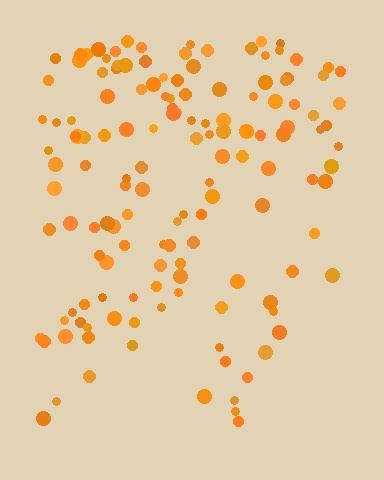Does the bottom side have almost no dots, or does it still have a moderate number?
Still a moderate number, just noticeably fewer than the top.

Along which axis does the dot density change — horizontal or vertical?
Vertical.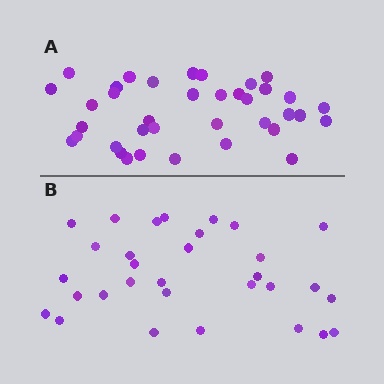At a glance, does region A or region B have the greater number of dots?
Region A (the top region) has more dots.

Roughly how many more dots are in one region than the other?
Region A has about 6 more dots than region B.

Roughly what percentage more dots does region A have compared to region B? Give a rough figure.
About 20% more.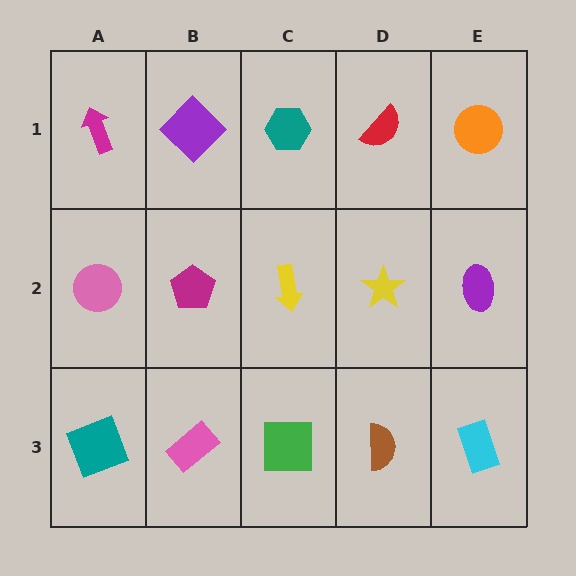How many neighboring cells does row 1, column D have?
3.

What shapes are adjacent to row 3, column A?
A pink circle (row 2, column A), a pink rectangle (row 3, column B).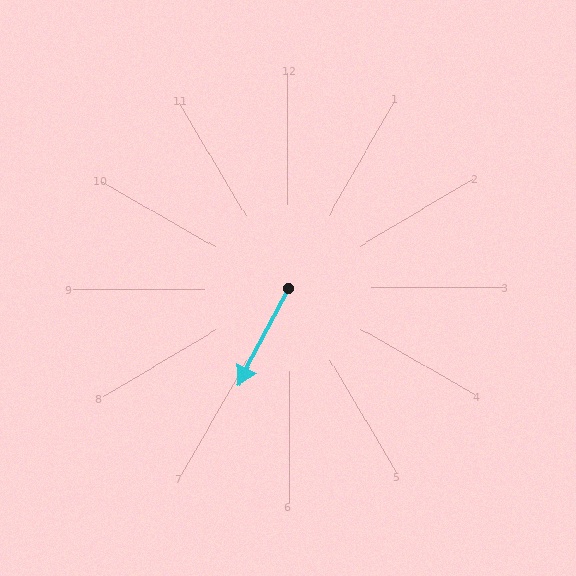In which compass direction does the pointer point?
Southwest.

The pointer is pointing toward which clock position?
Roughly 7 o'clock.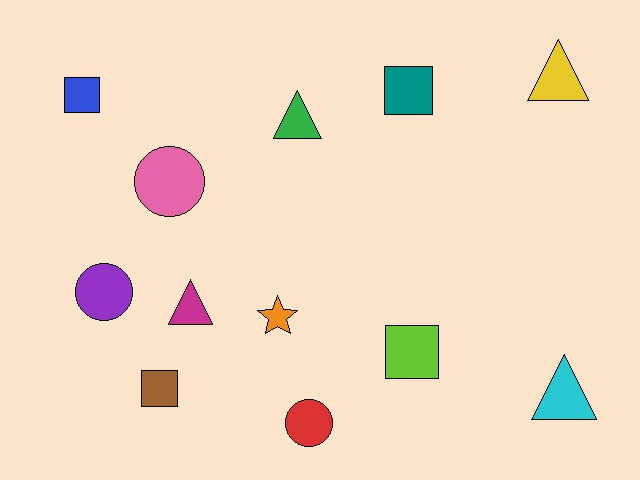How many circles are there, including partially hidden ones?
There are 3 circles.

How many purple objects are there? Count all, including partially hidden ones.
There is 1 purple object.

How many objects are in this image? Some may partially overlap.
There are 12 objects.